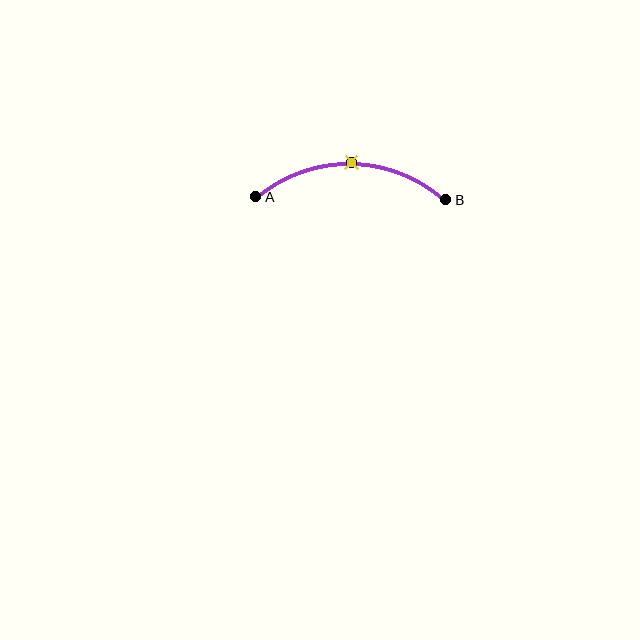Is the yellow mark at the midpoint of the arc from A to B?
Yes. The yellow mark lies on the arc at equal arc-length from both A and B — it is the arc midpoint.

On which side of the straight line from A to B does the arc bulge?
The arc bulges above the straight line connecting A and B.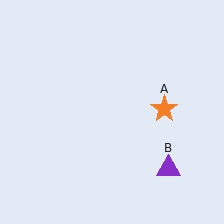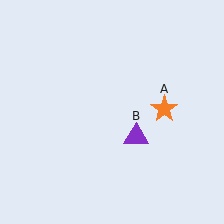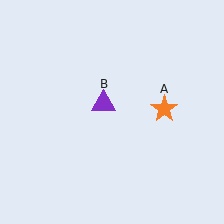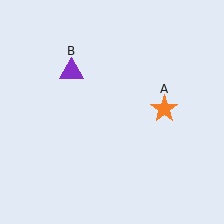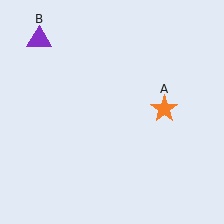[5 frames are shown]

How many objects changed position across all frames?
1 object changed position: purple triangle (object B).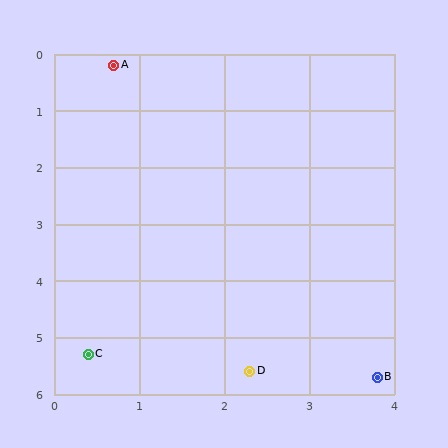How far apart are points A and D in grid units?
Points A and D are about 5.6 grid units apart.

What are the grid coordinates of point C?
Point C is at approximately (0.4, 5.3).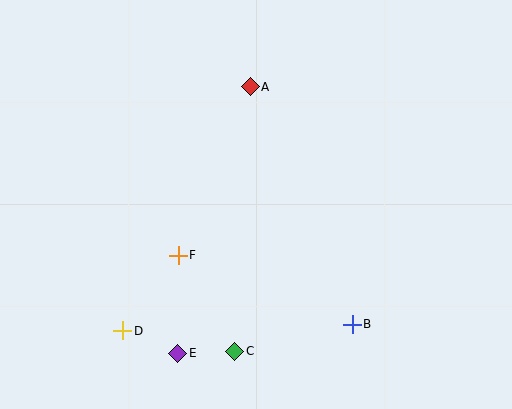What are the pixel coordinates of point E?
Point E is at (178, 353).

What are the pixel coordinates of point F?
Point F is at (178, 255).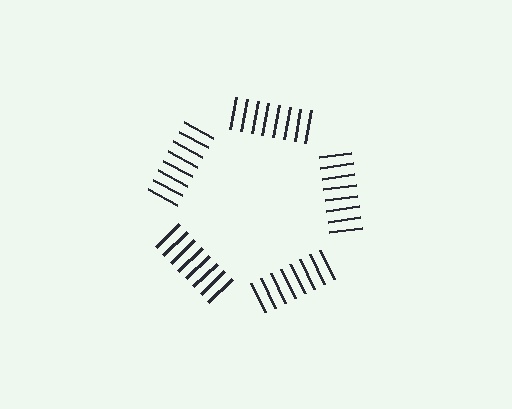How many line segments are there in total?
40 — 8 along each of the 5 edges.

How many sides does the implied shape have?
5 sides — the line-ends trace a pentagon.